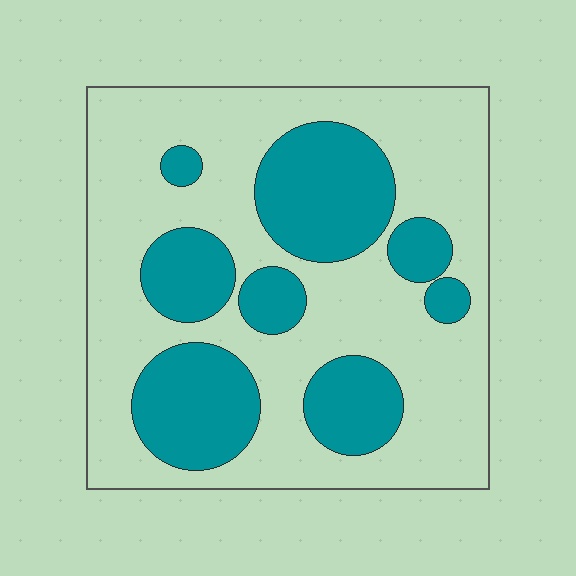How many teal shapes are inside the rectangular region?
8.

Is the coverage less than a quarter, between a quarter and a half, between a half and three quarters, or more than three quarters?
Between a quarter and a half.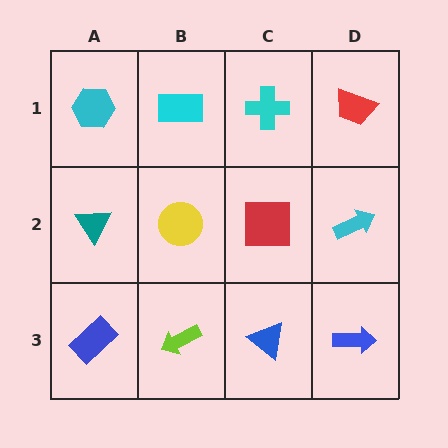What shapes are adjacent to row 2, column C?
A cyan cross (row 1, column C), a blue triangle (row 3, column C), a yellow circle (row 2, column B), a cyan arrow (row 2, column D).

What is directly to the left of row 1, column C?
A cyan rectangle.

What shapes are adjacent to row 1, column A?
A teal triangle (row 2, column A), a cyan rectangle (row 1, column B).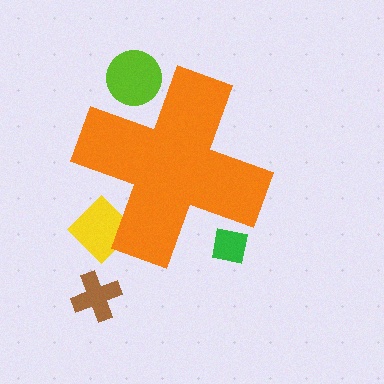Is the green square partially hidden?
Yes, the green square is partially hidden behind the orange cross.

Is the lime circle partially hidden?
Yes, the lime circle is partially hidden behind the orange cross.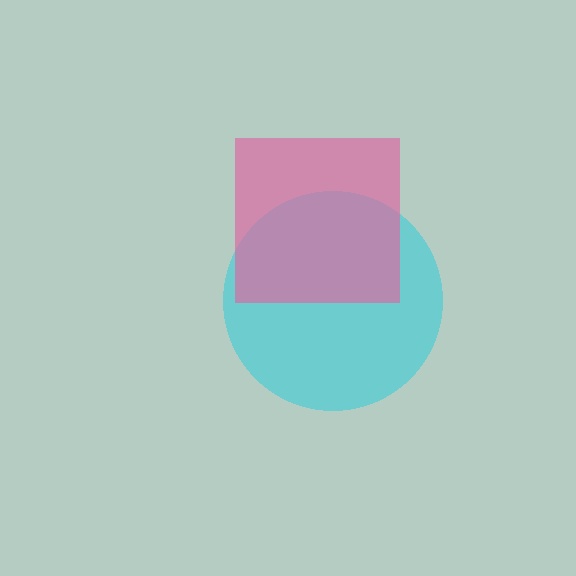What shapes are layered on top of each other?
The layered shapes are: a cyan circle, a pink square.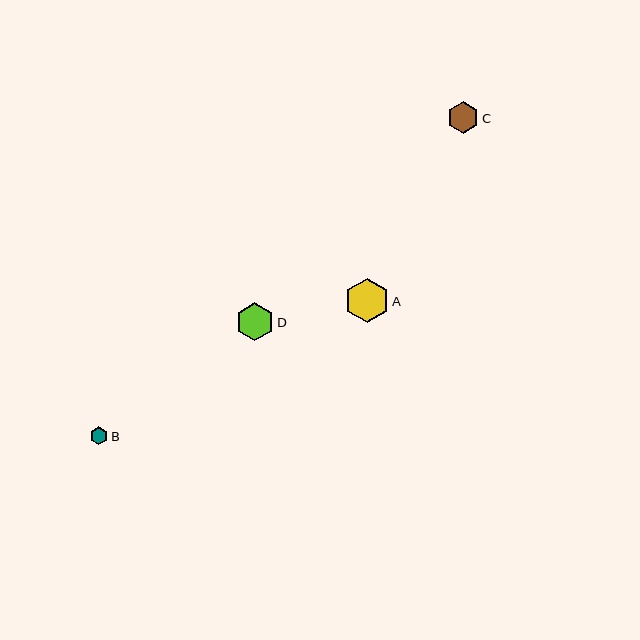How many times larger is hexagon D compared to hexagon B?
Hexagon D is approximately 2.1 times the size of hexagon B.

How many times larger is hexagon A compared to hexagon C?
Hexagon A is approximately 1.4 times the size of hexagon C.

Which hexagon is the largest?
Hexagon A is the largest with a size of approximately 45 pixels.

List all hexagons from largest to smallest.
From largest to smallest: A, D, C, B.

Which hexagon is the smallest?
Hexagon B is the smallest with a size of approximately 18 pixels.